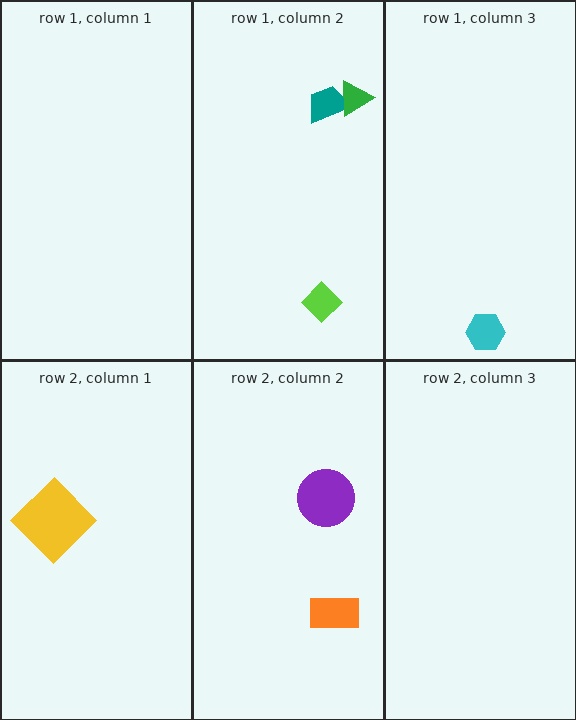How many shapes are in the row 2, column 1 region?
1.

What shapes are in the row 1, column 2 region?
The teal trapezoid, the lime diamond, the green triangle.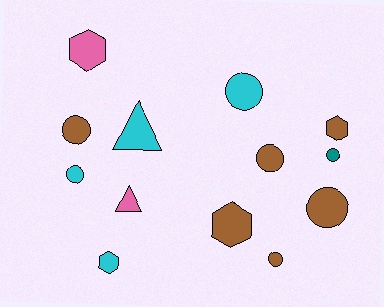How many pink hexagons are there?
There is 1 pink hexagon.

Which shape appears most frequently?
Circle, with 7 objects.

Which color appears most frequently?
Brown, with 6 objects.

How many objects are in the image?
There are 13 objects.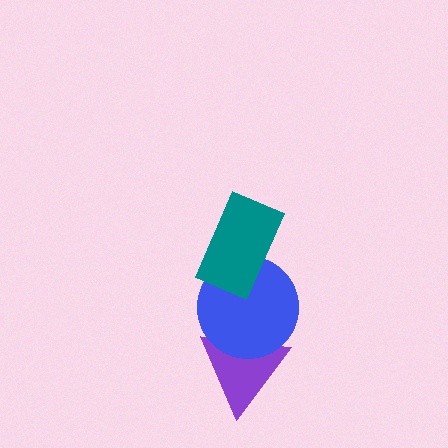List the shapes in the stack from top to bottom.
From top to bottom: the teal rectangle, the blue circle, the purple triangle.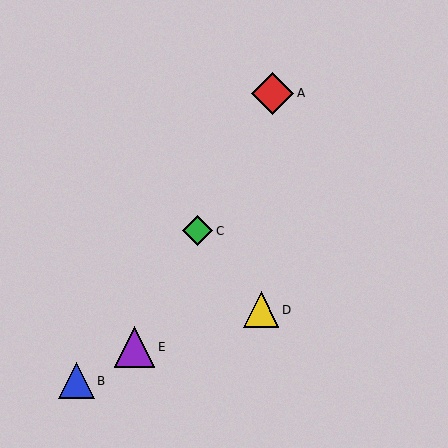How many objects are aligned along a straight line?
3 objects (A, C, E) are aligned along a straight line.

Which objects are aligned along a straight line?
Objects A, C, E are aligned along a straight line.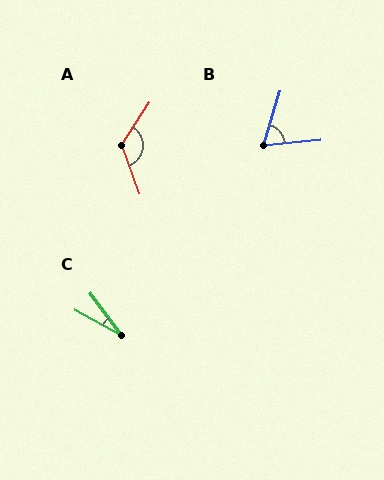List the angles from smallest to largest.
C (25°), B (68°), A (127°).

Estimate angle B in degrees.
Approximately 68 degrees.